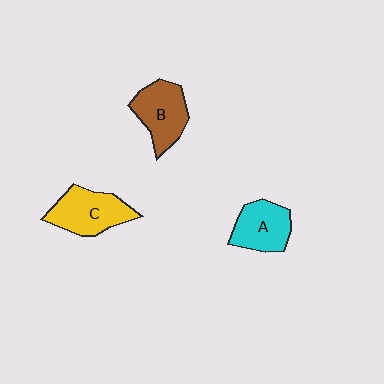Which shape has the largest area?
Shape C (yellow).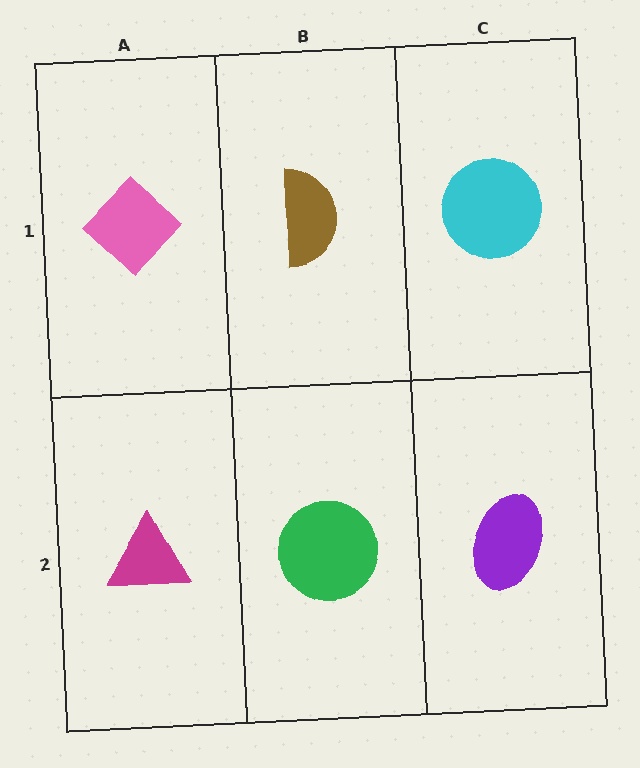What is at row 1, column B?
A brown semicircle.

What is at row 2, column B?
A green circle.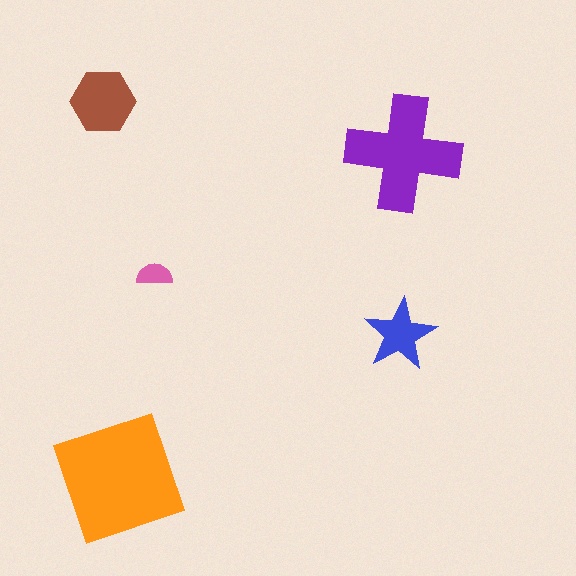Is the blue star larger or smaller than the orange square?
Smaller.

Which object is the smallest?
The pink semicircle.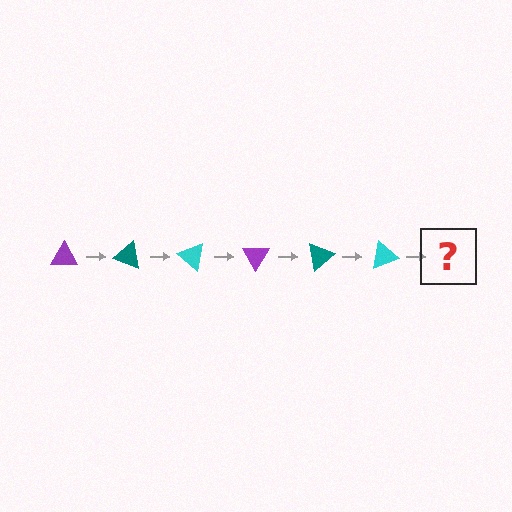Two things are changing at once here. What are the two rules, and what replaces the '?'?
The two rules are that it rotates 20 degrees each step and the color cycles through purple, teal, and cyan. The '?' should be a purple triangle, rotated 120 degrees from the start.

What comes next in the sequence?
The next element should be a purple triangle, rotated 120 degrees from the start.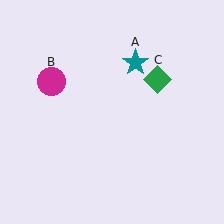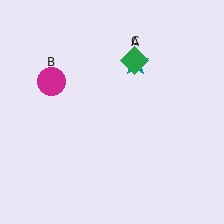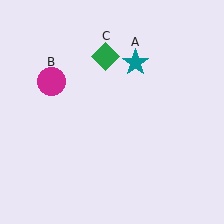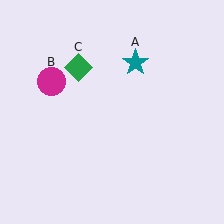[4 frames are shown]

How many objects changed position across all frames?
1 object changed position: green diamond (object C).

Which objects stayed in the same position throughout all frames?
Teal star (object A) and magenta circle (object B) remained stationary.